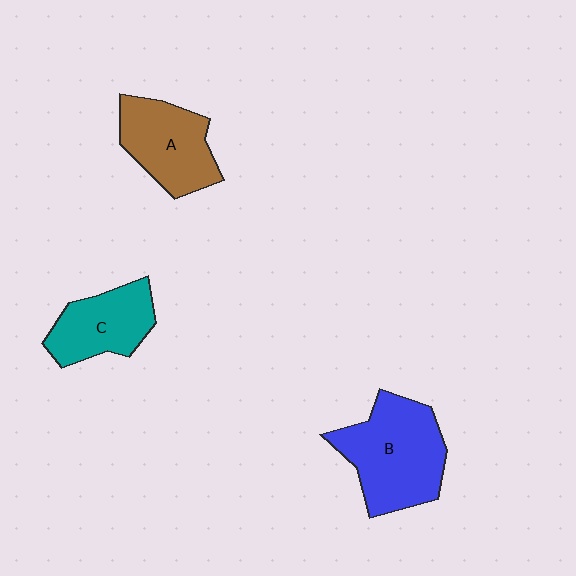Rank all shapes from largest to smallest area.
From largest to smallest: B (blue), A (brown), C (teal).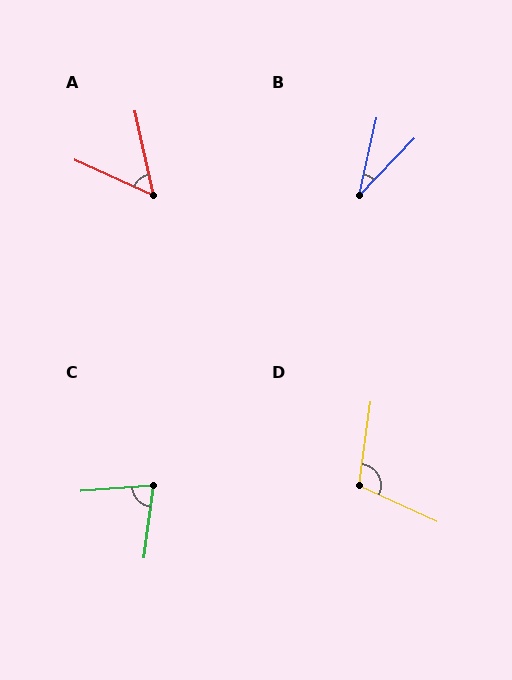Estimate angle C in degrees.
Approximately 78 degrees.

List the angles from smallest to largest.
B (32°), A (54°), C (78°), D (107°).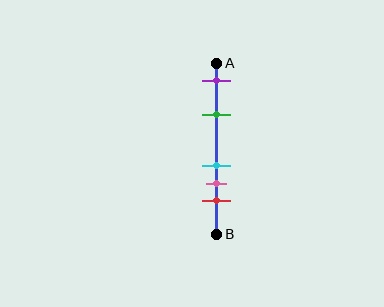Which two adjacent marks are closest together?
The cyan and pink marks are the closest adjacent pair.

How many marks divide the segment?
There are 5 marks dividing the segment.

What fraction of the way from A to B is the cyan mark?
The cyan mark is approximately 60% (0.6) of the way from A to B.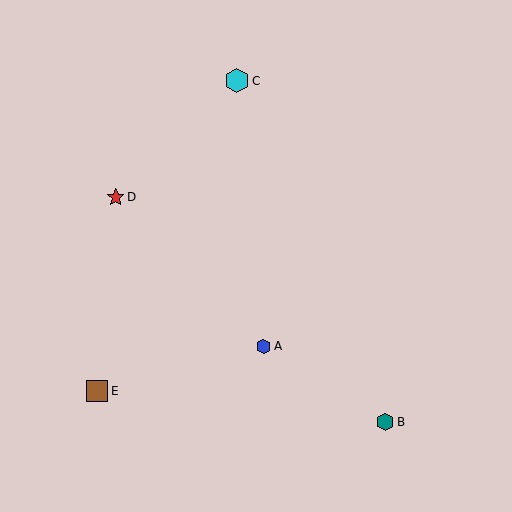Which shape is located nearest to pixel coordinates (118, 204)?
The red star (labeled D) at (116, 197) is nearest to that location.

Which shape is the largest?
The cyan hexagon (labeled C) is the largest.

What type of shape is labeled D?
Shape D is a red star.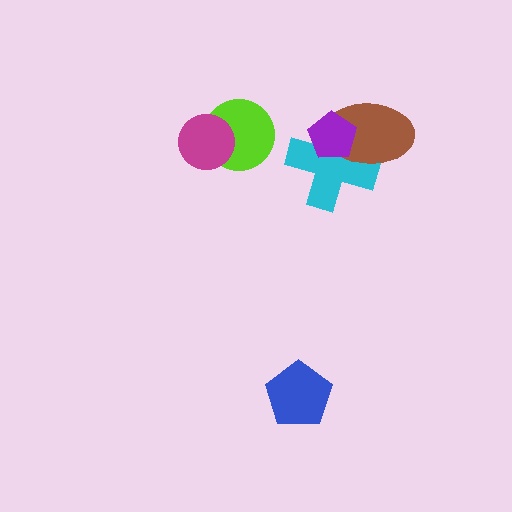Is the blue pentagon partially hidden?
No, no other shape covers it.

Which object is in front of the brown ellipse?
The purple pentagon is in front of the brown ellipse.